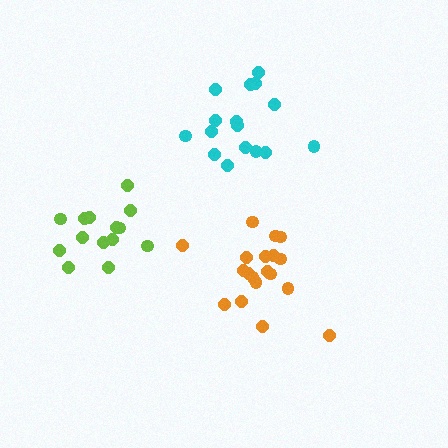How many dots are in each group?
Group 1: 19 dots, Group 2: 16 dots, Group 3: 14 dots (49 total).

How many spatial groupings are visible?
There are 3 spatial groupings.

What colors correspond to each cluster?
The clusters are colored: orange, cyan, lime.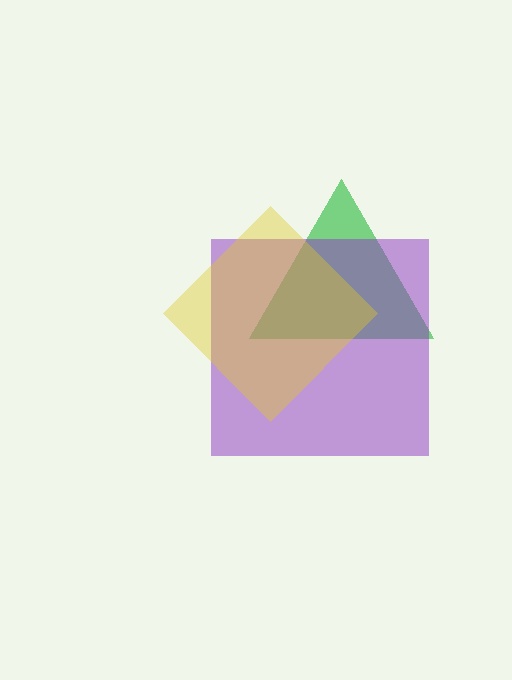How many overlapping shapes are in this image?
There are 3 overlapping shapes in the image.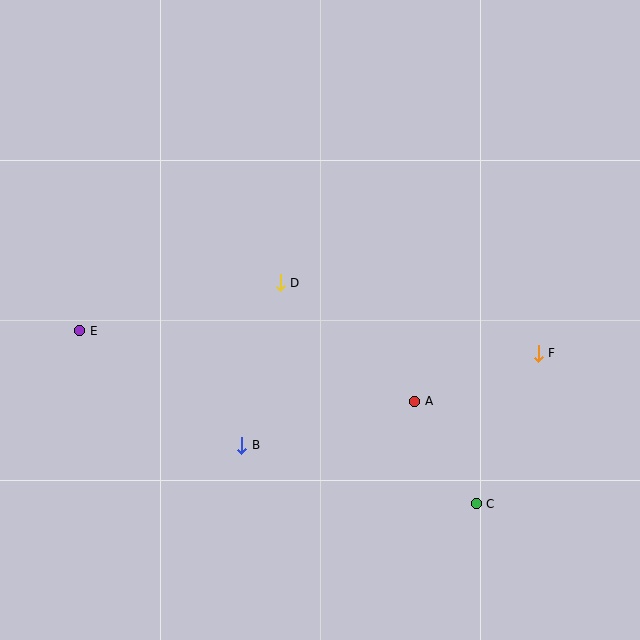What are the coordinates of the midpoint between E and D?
The midpoint between E and D is at (180, 307).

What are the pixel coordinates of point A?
Point A is at (415, 401).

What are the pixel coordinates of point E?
Point E is at (80, 331).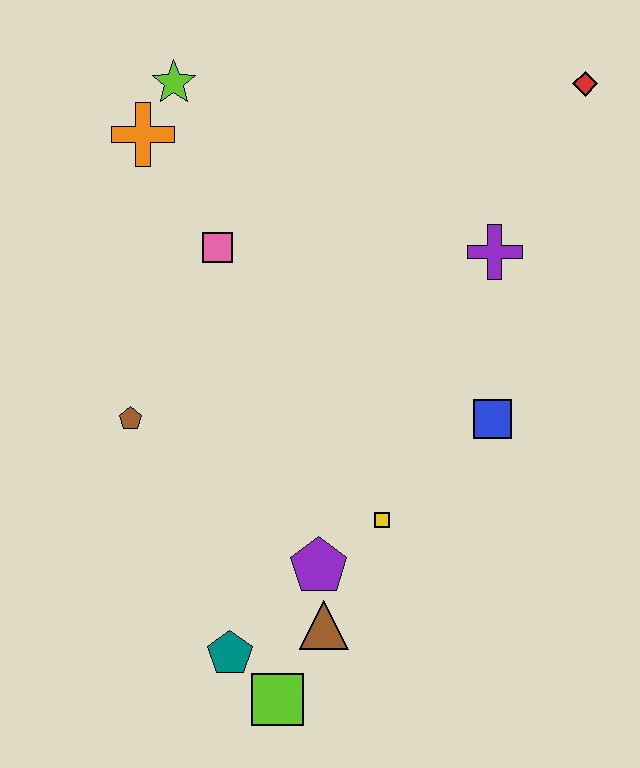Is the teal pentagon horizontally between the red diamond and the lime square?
No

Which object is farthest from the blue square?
The lime star is farthest from the blue square.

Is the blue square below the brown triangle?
No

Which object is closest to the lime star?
The orange cross is closest to the lime star.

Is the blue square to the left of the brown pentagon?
No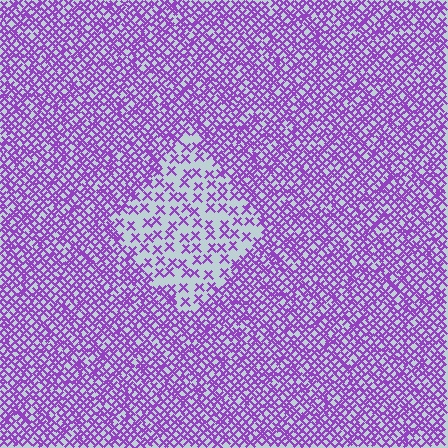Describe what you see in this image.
The image contains small purple elements arranged at two different densities. A diamond-shaped region is visible where the elements are less densely packed than the surrounding area.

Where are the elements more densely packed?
The elements are more densely packed outside the diamond boundary.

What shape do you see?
I see a diamond.